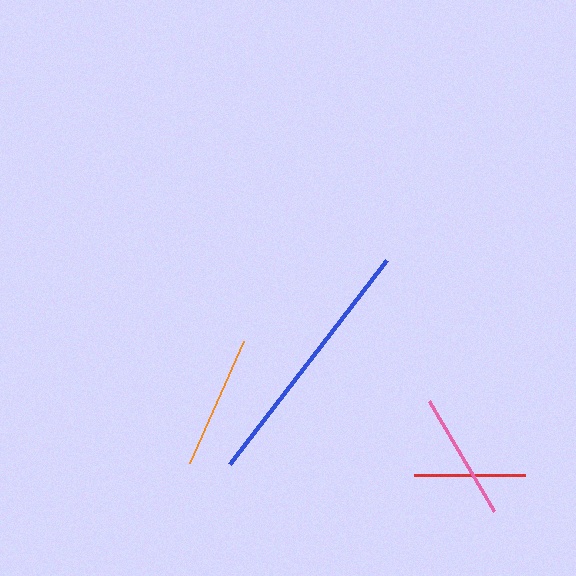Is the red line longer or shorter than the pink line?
The pink line is longer than the red line.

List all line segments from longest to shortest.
From longest to shortest: blue, orange, pink, red.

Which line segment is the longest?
The blue line is the longest at approximately 258 pixels.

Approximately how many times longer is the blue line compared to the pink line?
The blue line is approximately 2.0 times the length of the pink line.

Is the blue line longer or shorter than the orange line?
The blue line is longer than the orange line.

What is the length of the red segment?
The red segment is approximately 112 pixels long.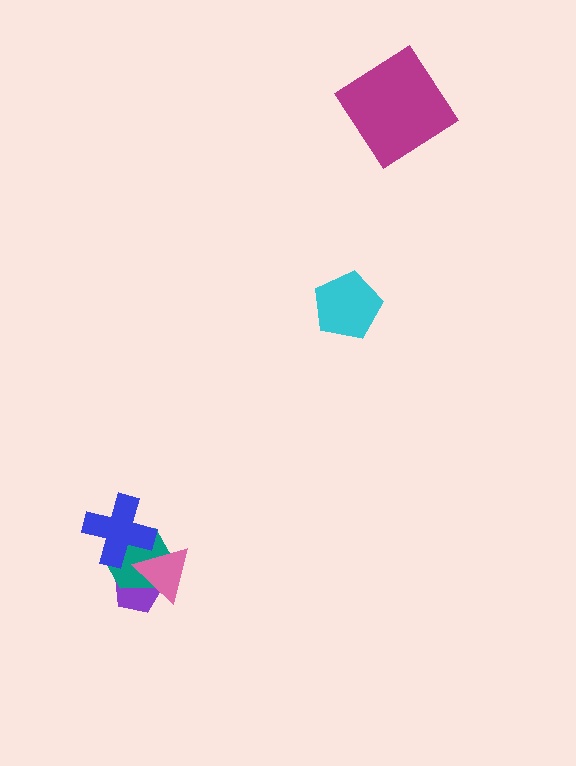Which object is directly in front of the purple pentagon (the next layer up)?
The teal hexagon is directly in front of the purple pentagon.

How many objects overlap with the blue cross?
2 objects overlap with the blue cross.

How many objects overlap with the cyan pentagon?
0 objects overlap with the cyan pentagon.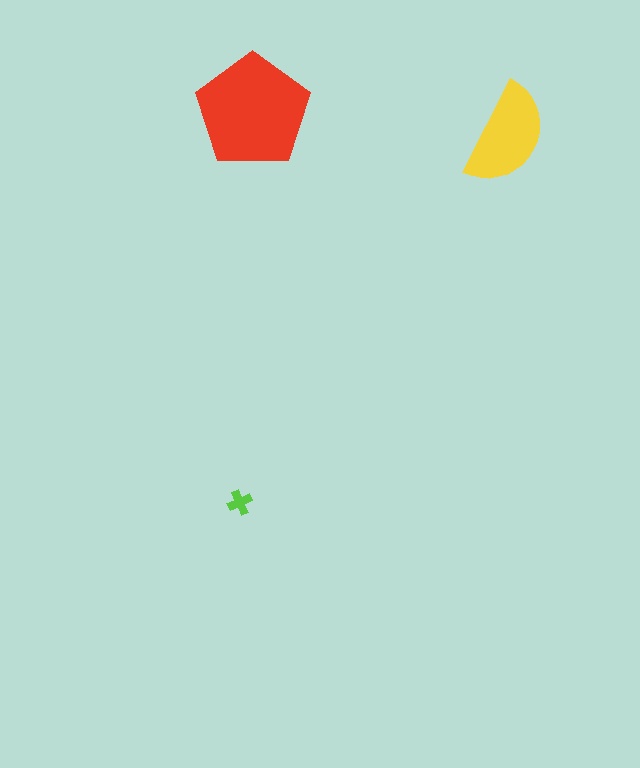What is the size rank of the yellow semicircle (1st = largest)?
2nd.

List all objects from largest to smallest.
The red pentagon, the yellow semicircle, the lime cross.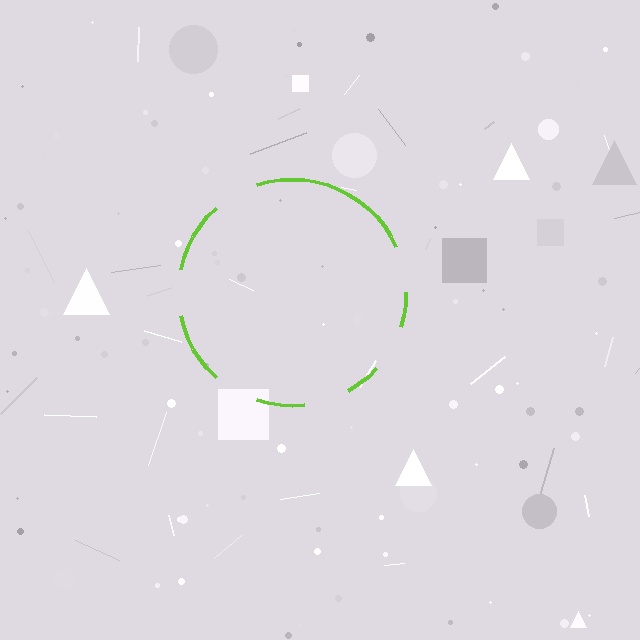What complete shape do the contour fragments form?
The contour fragments form a circle.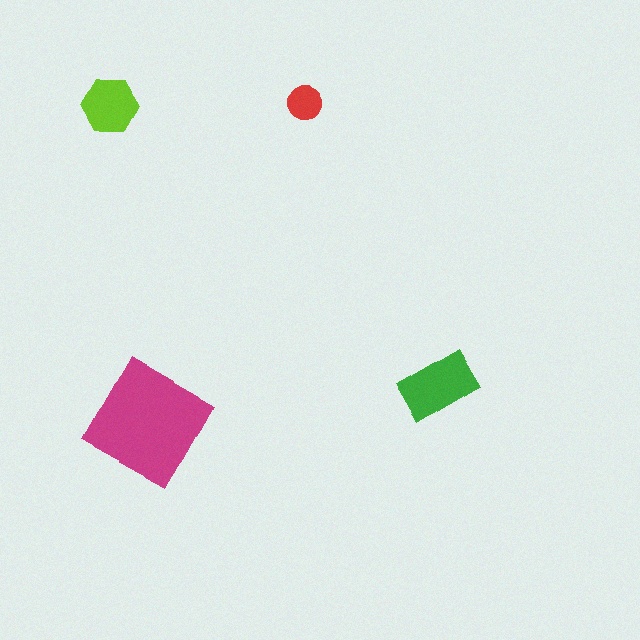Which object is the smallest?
The red circle.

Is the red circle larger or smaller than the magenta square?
Smaller.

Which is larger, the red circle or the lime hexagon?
The lime hexagon.